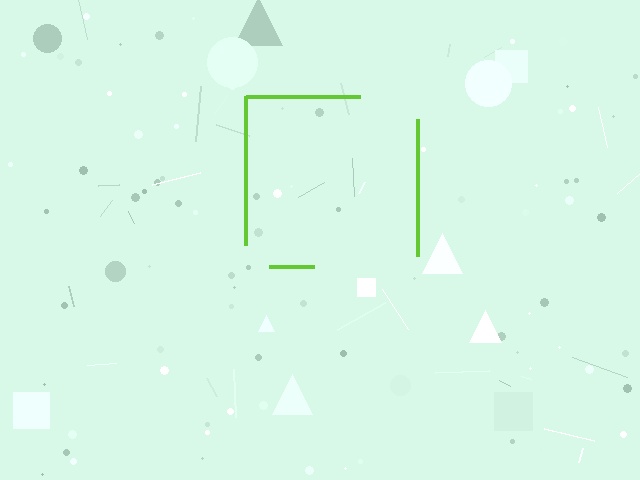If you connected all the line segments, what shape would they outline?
They would outline a square.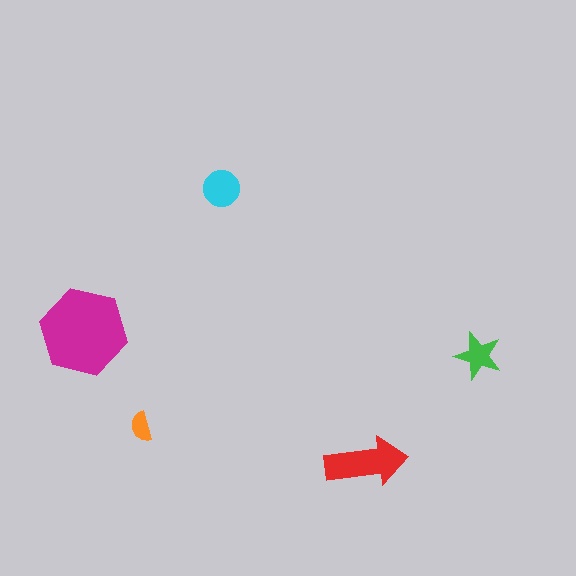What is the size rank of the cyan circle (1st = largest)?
3rd.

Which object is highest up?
The cyan circle is topmost.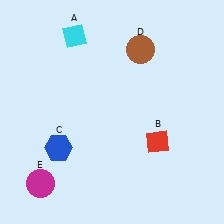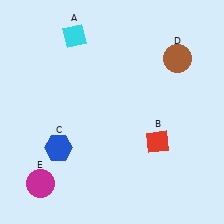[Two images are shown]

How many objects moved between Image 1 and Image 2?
1 object moved between the two images.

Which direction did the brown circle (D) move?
The brown circle (D) moved right.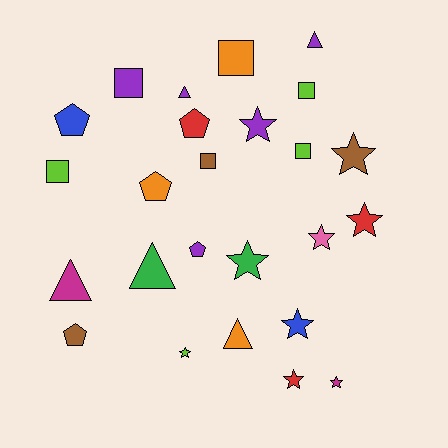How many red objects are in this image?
There are 3 red objects.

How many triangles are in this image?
There are 5 triangles.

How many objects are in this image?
There are 25 objects.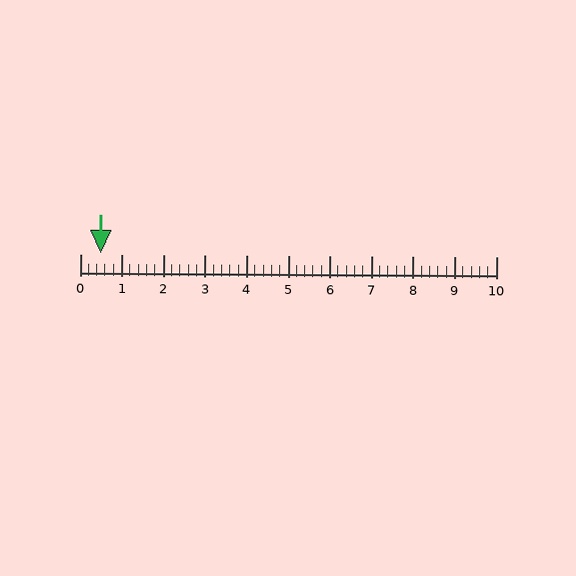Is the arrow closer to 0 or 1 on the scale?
The arrow is closer to 1.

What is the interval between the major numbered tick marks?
The major tick marks are spaced 1 units apart.